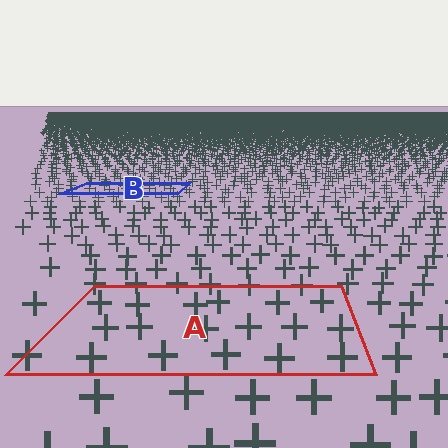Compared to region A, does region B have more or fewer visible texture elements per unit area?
Region B has more texture elements per unit area — they are packed more densely because it is farther away.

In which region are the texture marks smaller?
The texture marks are smaller in region B, because it is farther away.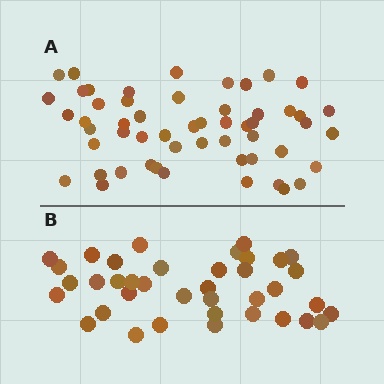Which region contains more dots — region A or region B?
Region A (the top region) has more dots.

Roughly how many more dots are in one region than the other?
Region A has approximately 15 more dots than region B.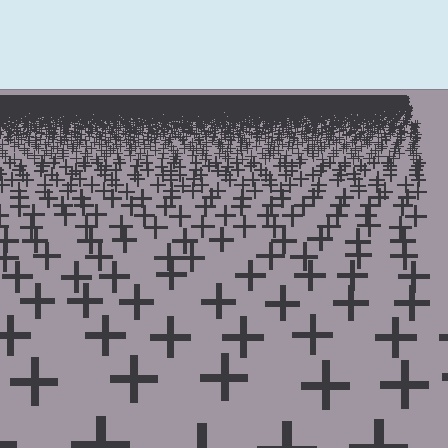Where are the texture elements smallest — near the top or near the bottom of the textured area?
Near the top.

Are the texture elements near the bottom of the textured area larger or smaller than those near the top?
Larger. Near the bottom, elements are closer to the viewer and appear at a bigger on-screen size.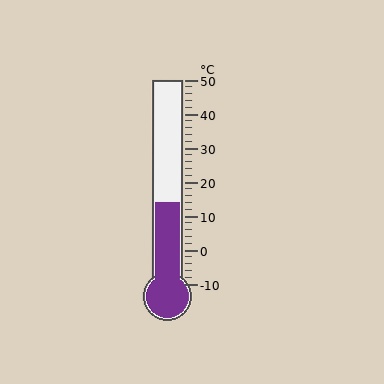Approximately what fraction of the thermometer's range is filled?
The thermometer is filled to approximately 40% of its range.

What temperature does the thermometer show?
The thermometer shows approximately 14°C.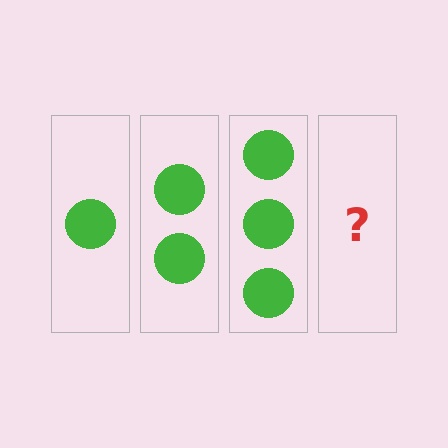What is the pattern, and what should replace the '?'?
The pattern is that each step adds one more circle. The '?' should be 4 circles.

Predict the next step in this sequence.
The next step is 4 circles.